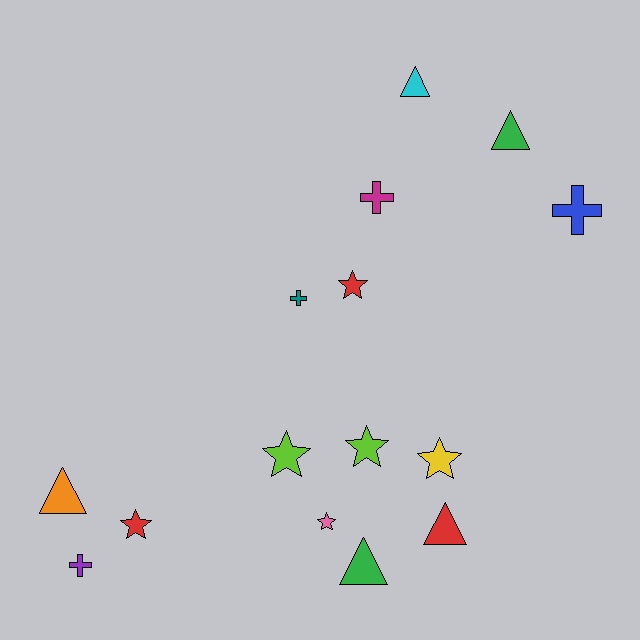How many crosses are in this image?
There are 4 crosses.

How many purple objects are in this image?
There is 1 purple object.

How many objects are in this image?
There are 15 objects.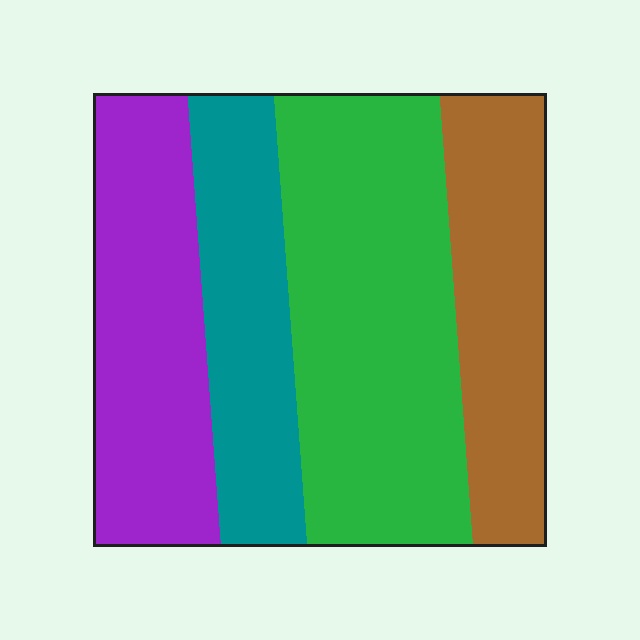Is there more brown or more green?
Green.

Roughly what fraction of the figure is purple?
Purple covers roughly 25% of the figure.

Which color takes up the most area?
Green, at roughly 35%.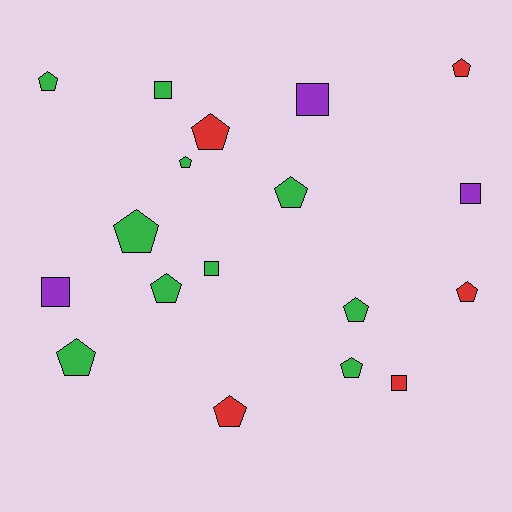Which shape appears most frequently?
Pentagon, with 12 objects.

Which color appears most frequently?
Green, with 10 objects.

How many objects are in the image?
There are 18 objects.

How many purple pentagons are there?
There are no purple pentagons.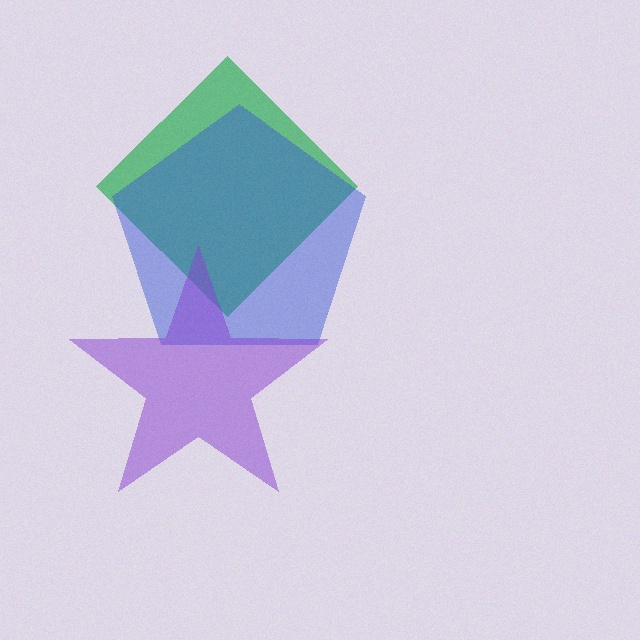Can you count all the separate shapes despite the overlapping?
Yes, there are 3 separate shapes.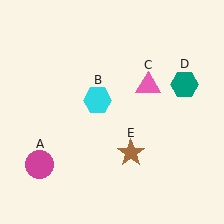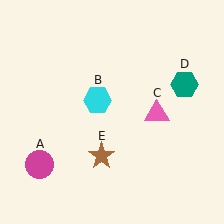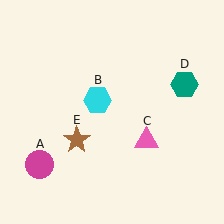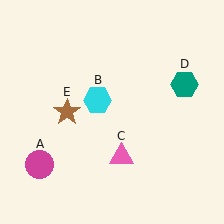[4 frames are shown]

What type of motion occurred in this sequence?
The pink triangle (object C), brown star (object E) rotated clockwise around the center of the scene.